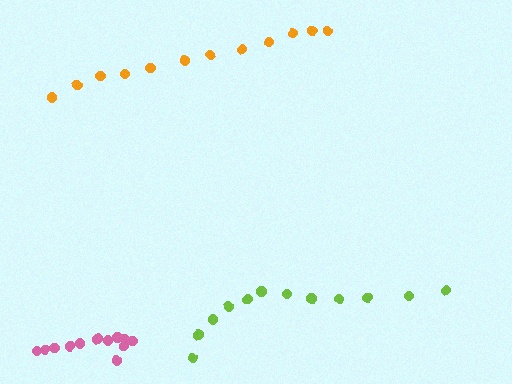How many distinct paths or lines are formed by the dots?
There are 3 distinct paths.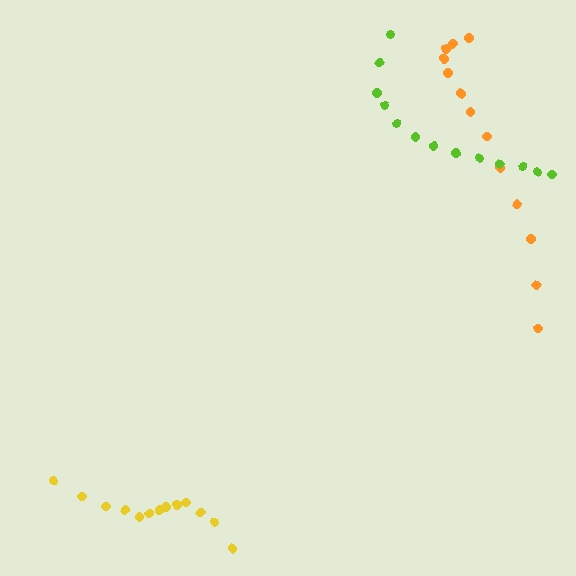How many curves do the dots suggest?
There are 3 distinct paths.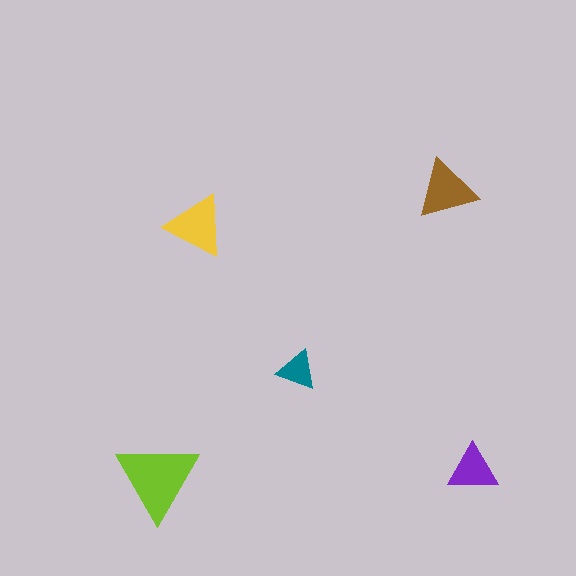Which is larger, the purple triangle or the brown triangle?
The brown one.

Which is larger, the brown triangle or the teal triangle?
The brown one.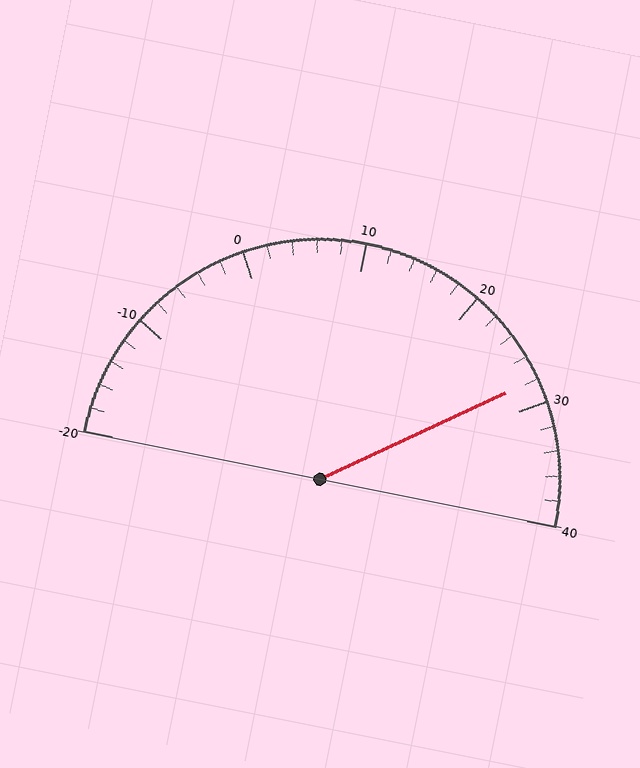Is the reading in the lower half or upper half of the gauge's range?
The reading is in the upper half of the range (-20 to 40).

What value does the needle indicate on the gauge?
The needle indicates approximately 28.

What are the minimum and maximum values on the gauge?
The gauge ranges from -20 to 40.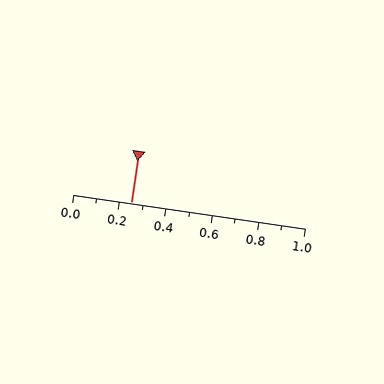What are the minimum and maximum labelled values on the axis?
The axis runs from 0.0 to 1.0.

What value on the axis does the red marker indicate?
The marker indicates approximately 0.25.